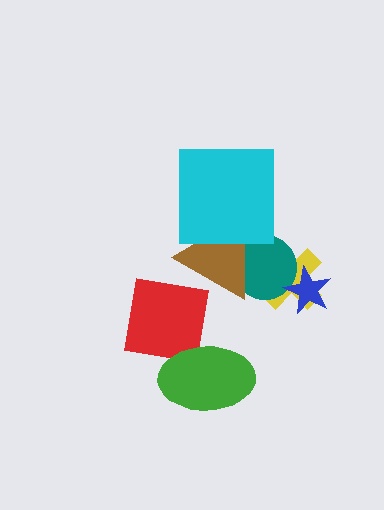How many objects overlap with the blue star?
2 objects overlap with the blue star.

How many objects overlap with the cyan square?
1 object overlaps with the cyan square.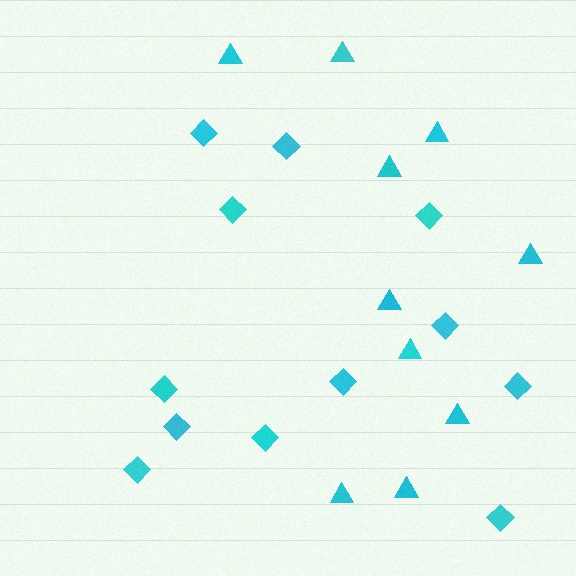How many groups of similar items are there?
There are 2 groups: one group of triangles (10) and one group of diamonds (12).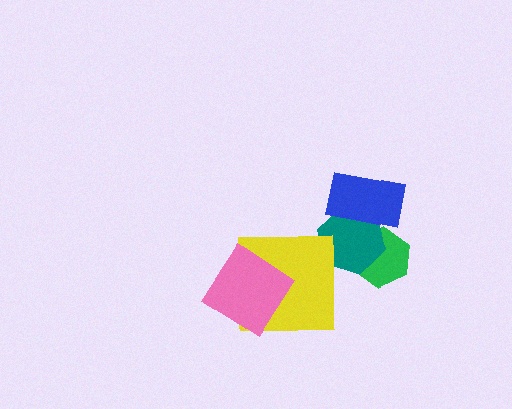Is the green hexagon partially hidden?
Yes, it is partially covered by another shape.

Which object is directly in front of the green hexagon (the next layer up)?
The teal hexagon is directly in front of the green hexagon.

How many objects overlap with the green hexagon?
2 objects overlap with the green hexagon.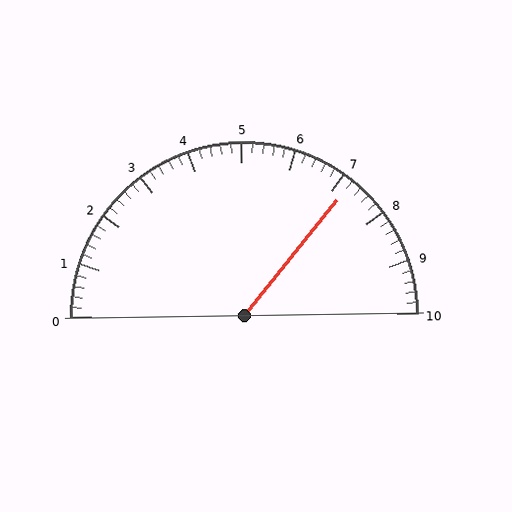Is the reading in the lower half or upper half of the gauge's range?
The reading is in the upper half of the range (0 to 10).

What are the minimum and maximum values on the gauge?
The gauge ranges from 0 to 10.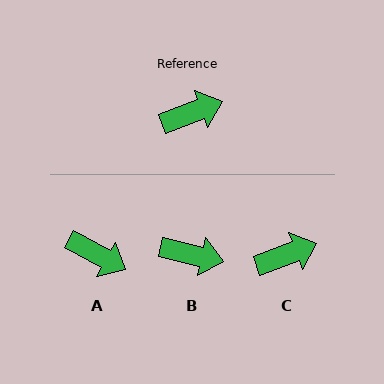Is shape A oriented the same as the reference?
No, it is off by about 49 degrees.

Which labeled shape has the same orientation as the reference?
C.